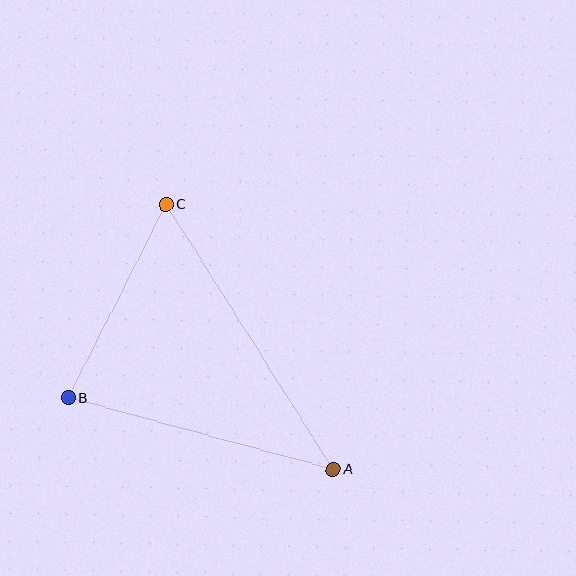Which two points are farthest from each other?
Points A and C are farthest from each other.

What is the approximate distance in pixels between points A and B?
The distance between A and B is approximately 275 pixels.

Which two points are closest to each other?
Points B and C are closest to each other.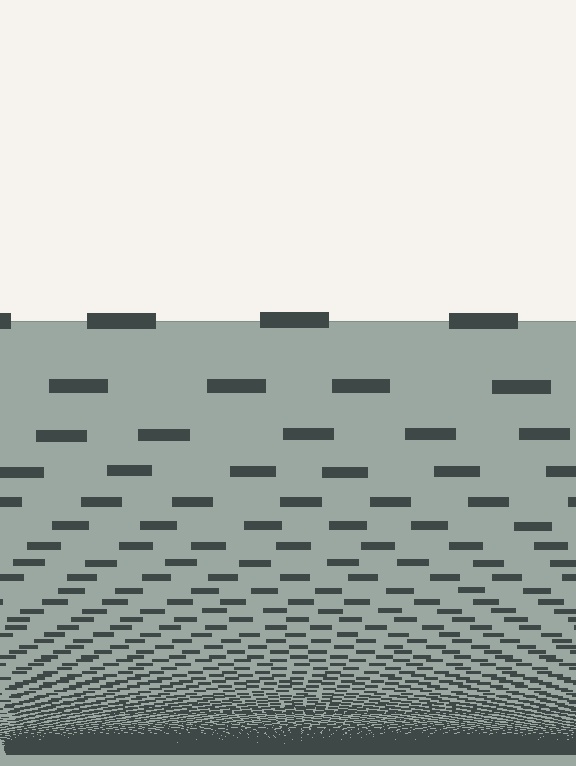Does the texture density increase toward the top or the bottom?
Density increases toward the bottom.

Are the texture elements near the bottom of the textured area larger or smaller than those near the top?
Smaller. The gradient is inverted — elements near the bottom are smaller and denser.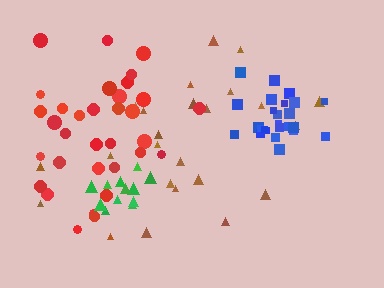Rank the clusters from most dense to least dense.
blue, green, red, brown.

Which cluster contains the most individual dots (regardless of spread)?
Red (33).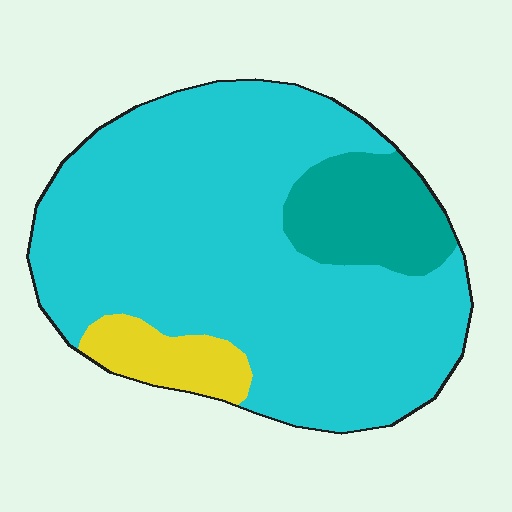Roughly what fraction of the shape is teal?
Teal takes up about one eighth (1/8) of the shape.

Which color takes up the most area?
Cyan, at roughly 80%.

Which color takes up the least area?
Yellow, at roughly 10%.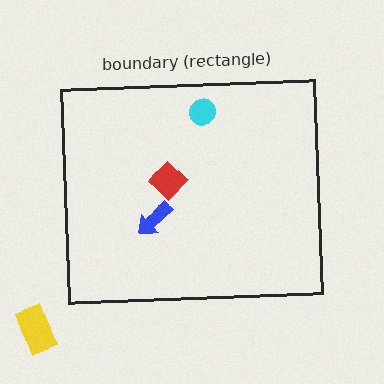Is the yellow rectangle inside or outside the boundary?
Outside.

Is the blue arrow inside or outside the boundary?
Inside.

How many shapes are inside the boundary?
3 inside, 1 outside.